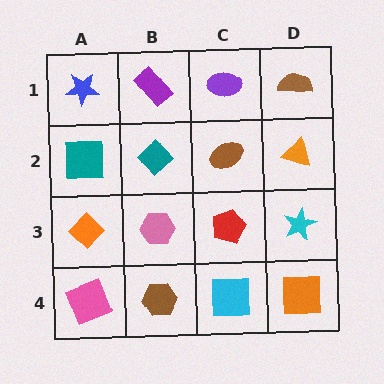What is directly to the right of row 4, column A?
A brown hexagon.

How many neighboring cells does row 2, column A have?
3.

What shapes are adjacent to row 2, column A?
A blue star (row 1, column A), an orange diamond (row 3, column A), a teal diamond (row 2, column B).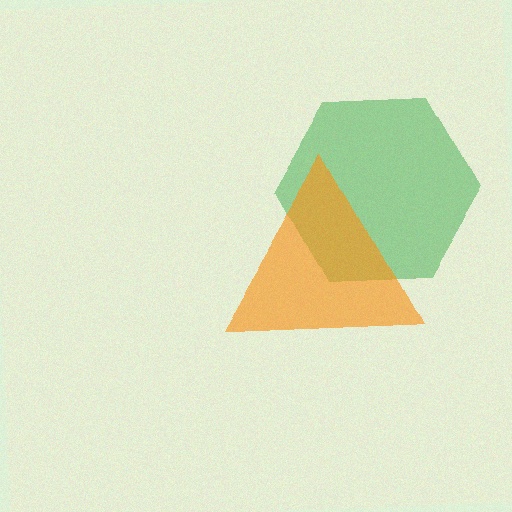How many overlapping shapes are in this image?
There are 2 overlapping shapes in the image.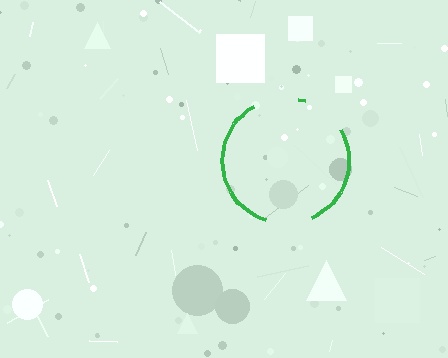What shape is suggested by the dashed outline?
The dashed outline suggests a circle.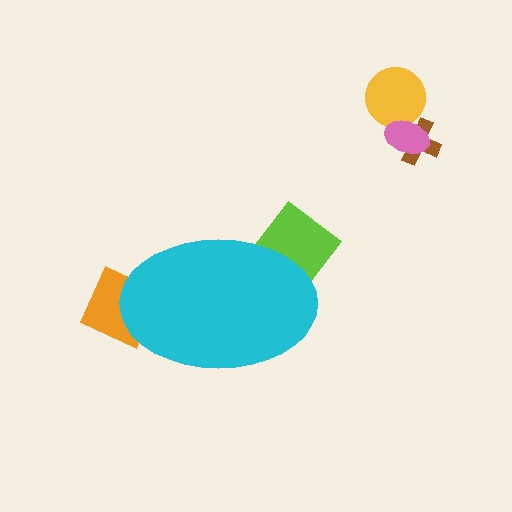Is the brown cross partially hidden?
No, the brown cross is fully visible.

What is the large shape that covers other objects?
A cyan ellipse.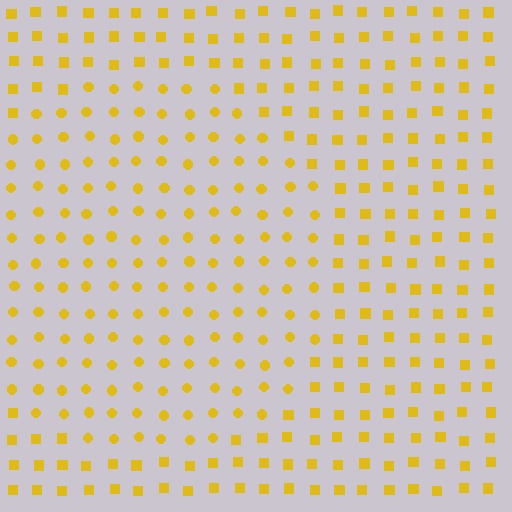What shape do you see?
I see a circle.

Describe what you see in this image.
The image is filled with small yellow elements arranged in a uniform grid. A circle-shaped region contains circles, while the surrounding area contains squares. The boundary is defined purely by the change in element shape.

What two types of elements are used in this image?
The image uses circles inside the circle region and squares outside it.